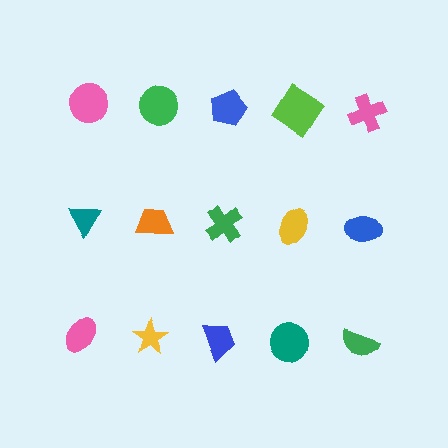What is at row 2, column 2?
An orange trapezoid.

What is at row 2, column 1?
A teal triangle.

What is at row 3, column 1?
A pink ellipse.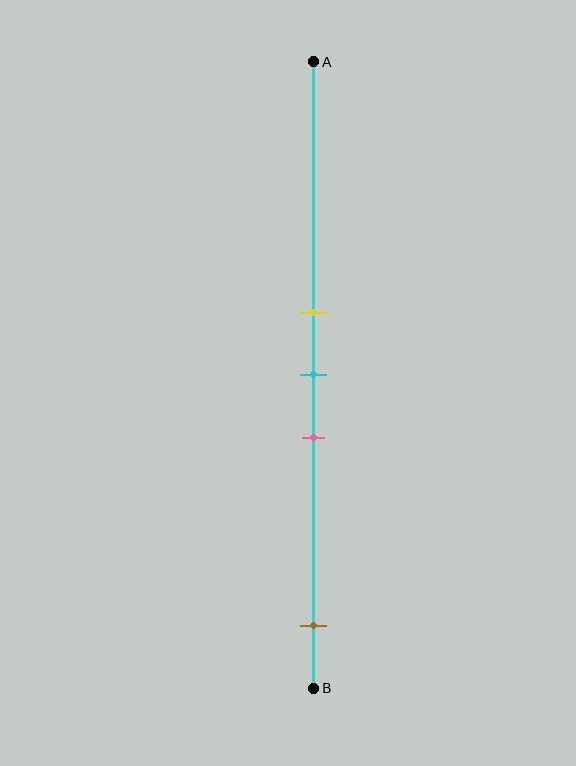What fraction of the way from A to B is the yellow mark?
The yellow mark is approximately 40% (0.4) of the way from A to B.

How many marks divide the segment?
There are 4 marks dividing the segment.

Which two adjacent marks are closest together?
The yellow and cyan marks are the closest adjacent pair.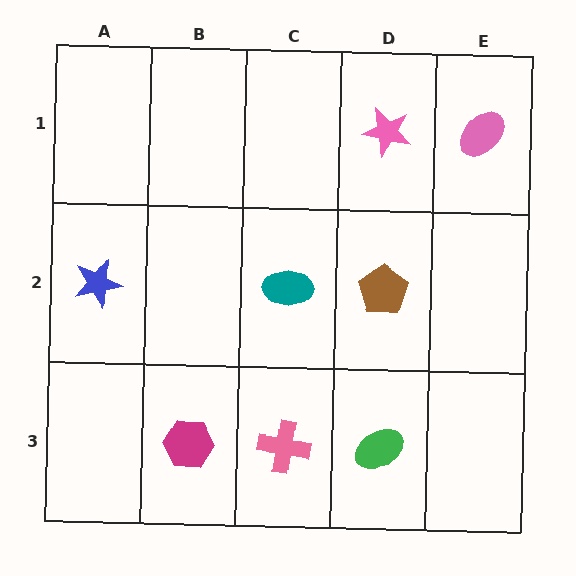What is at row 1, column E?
A pink ellipse.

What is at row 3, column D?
A green ellipse.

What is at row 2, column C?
A teal ellipse.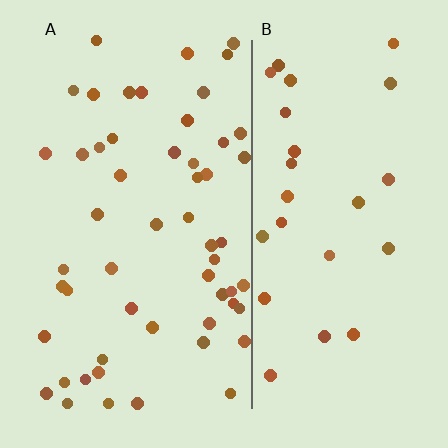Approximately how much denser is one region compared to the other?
Approximately 2.0× — region A over region B.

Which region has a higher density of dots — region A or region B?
A (the left).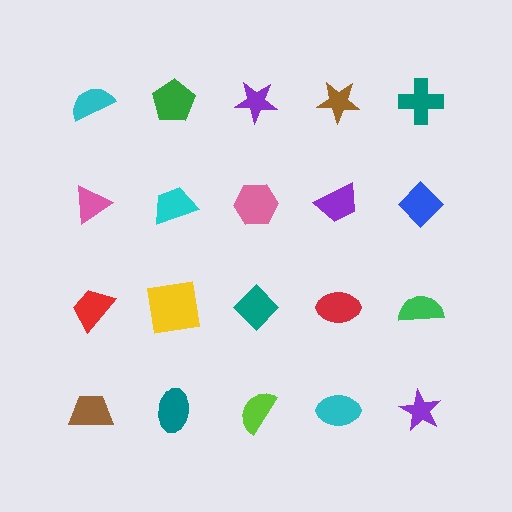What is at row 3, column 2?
A yellow square.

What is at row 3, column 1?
A red trapezoid.